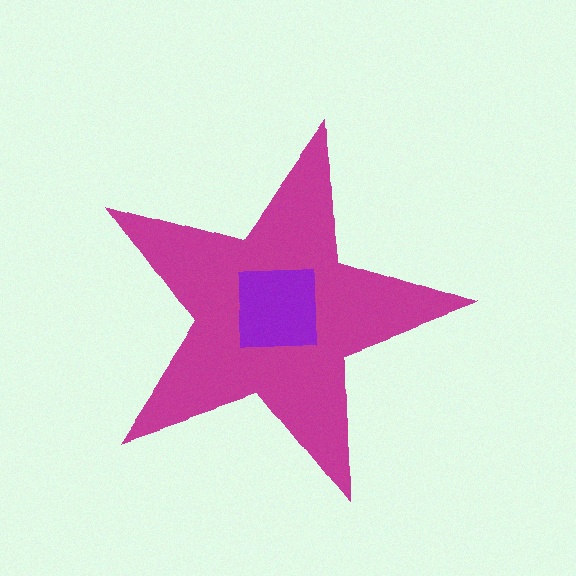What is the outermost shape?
The magenta star.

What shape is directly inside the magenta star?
The purple square.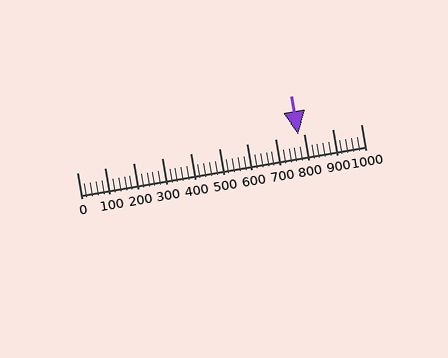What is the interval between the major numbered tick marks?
The major tick marks are spaced 100 units apart.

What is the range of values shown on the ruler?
The ruler shows values from 0 to 1000.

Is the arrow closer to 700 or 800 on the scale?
The arrow is closer to 800.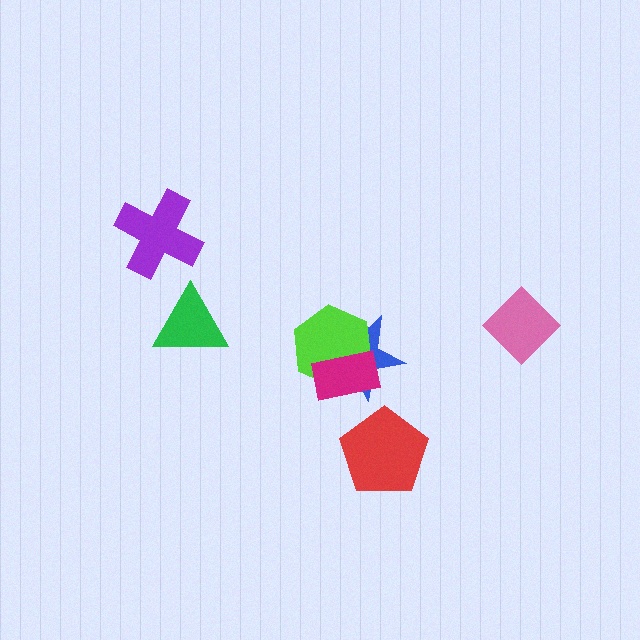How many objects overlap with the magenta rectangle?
2 objects overlap with the magenta rectangle.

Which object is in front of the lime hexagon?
The magenta rectangle is in front of the lime hexagon.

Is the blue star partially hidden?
Yes, it is partially covered by another shape.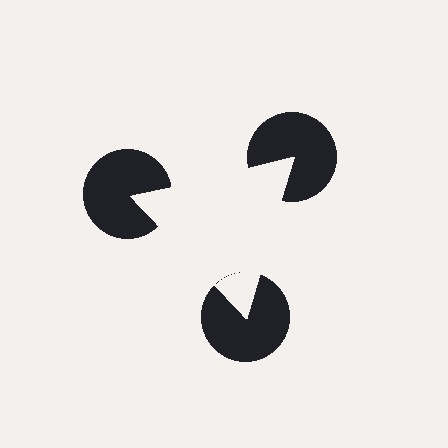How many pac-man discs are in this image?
There are 3 — one at each vertex of the illusory triangle.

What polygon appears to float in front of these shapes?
An illusory triangle — its edges are inferred from the aligned wedge cuts in the pac-man discs, not physically drawn.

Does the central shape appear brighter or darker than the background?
It typically appears slightly brighter than the background, even though no actual brightness change is drawn.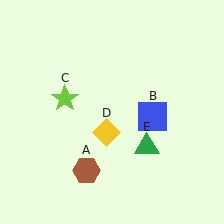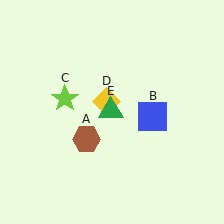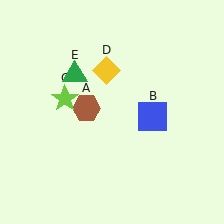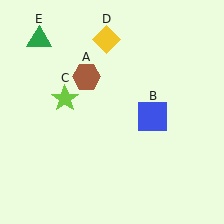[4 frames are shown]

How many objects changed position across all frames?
3 objects changed position: brown hexagon (object A), yellow diamond (object D), green triangle (object E).